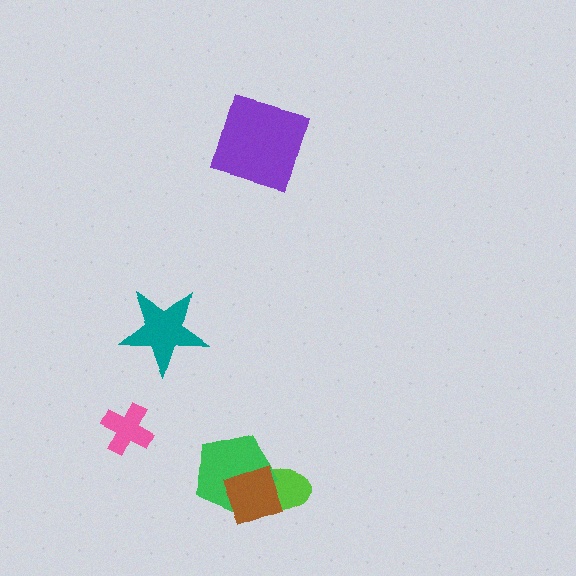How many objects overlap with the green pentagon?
2 objects overlap with the green pentagon.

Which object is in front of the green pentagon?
The brown diamond is in front of the green pentagon.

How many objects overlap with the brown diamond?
2 objects overlap with the brown diamond.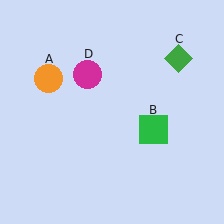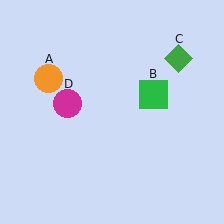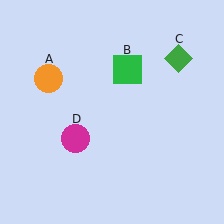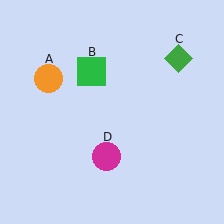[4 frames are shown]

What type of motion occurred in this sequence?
The green square (object B), magenta circle (object D) rotated counterclockwise around the center of the scene.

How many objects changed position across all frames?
2 objects changed position: green square (object B), magenta circle (object D).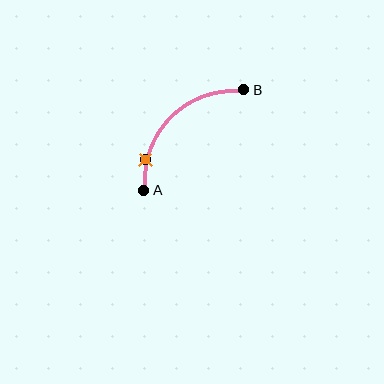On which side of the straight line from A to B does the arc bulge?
The arc bulges above and to the left of the straight line connecting A and B.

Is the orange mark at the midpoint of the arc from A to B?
No. The orange mark lies on the arc but is closer to endpoint A. The arc midpoint would be at the point on the curve equidistant along the arc from both A and B.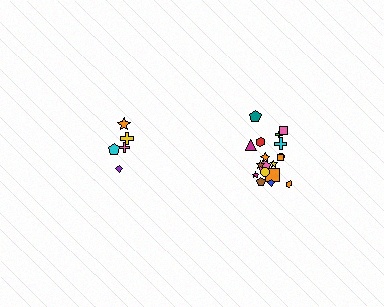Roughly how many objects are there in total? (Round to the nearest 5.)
Roughly 25 objects in total.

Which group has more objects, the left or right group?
The right group.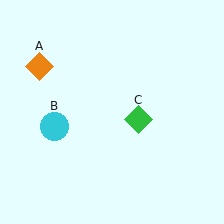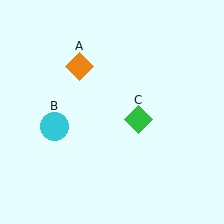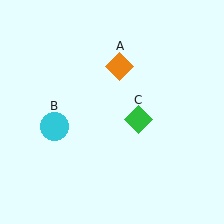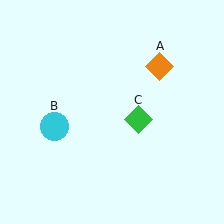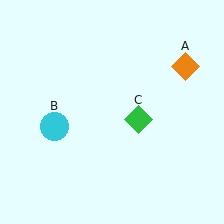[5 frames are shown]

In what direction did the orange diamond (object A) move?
The orange diamond (object A) moved right.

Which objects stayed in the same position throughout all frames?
Cyan circle (object B) and green diamond (object C) remained stationary.